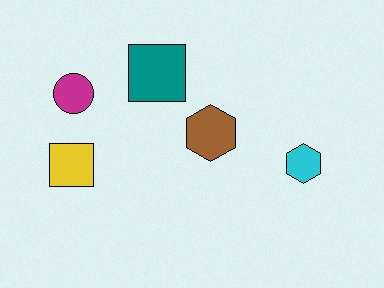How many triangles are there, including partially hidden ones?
There are no triangles.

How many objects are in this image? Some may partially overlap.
There are 5 objects.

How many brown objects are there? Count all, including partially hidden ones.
There is 1 brown object.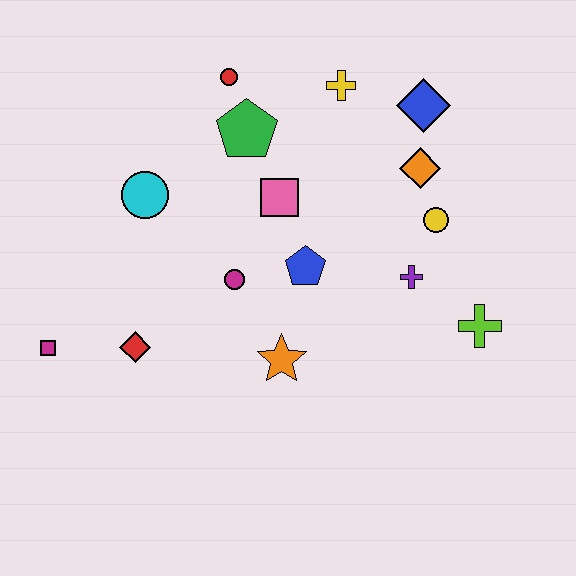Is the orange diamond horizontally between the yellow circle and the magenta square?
Yes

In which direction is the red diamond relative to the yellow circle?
The red diamond is to the left of the yellow circle.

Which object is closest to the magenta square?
The red diamond is closest to the magenta square.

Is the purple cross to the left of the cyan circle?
No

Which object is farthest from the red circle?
The lime cross is farthest from the red circle.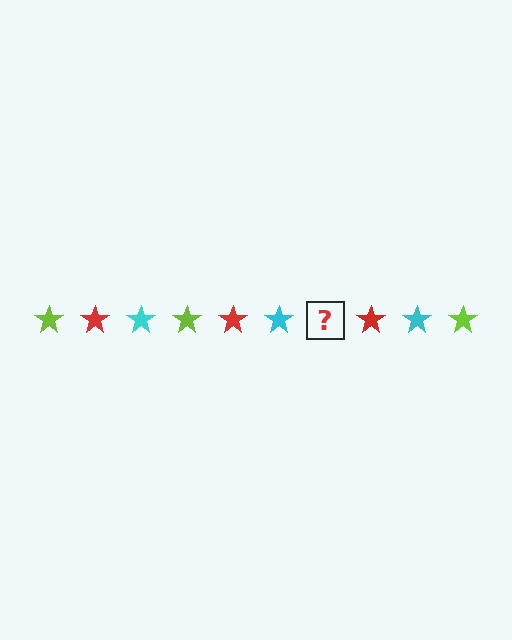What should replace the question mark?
The question mark should be replaced with a lime star.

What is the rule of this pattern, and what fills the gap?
The rule is that the pattern cycles through lime, red, cyan stars. The gap should be filled with a lime star.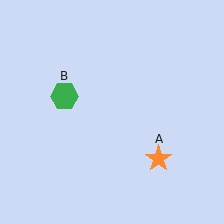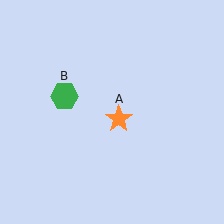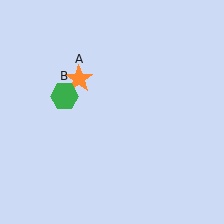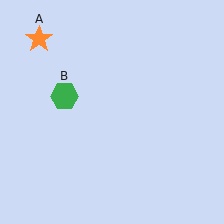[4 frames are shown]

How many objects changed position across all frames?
1 object changed position: orange star (object A).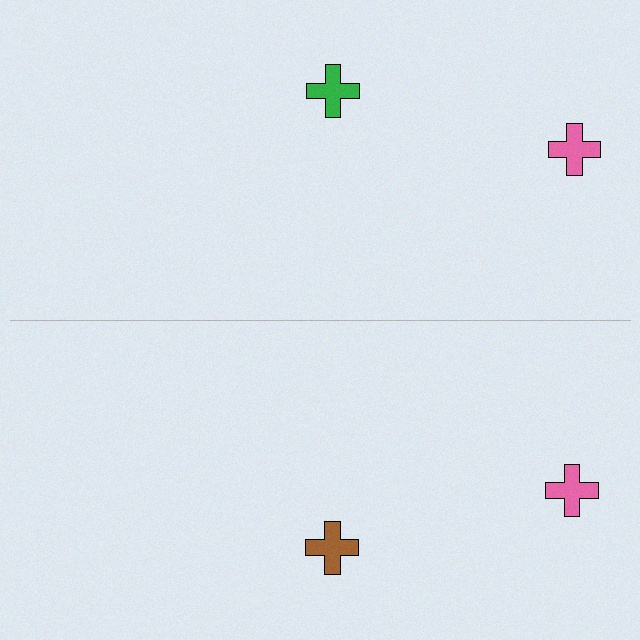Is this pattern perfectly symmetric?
No, the pattern is not perfectly symmetric. The brown cross on the bottom side breaks the symmetry — its mirror counterpart is green.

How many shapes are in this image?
There are 4 shapes in this image.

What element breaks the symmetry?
The brown cross on the bottom side breaks the symmetry — its mirror counterpart is green.